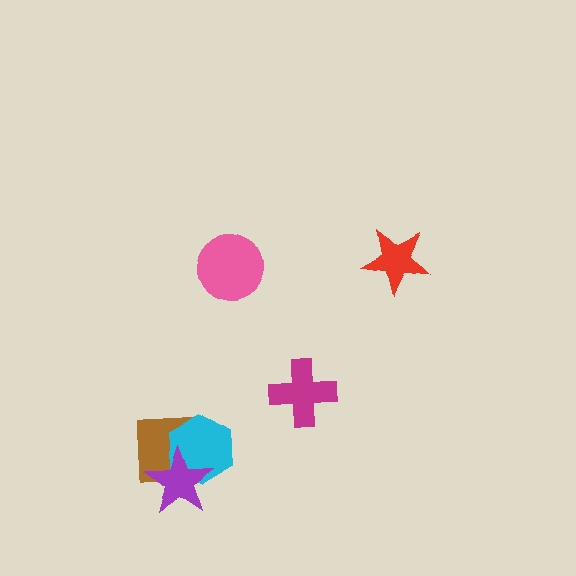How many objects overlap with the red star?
0 objects overlap with the red star.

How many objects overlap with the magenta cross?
0 objects overlap with the magenta cross.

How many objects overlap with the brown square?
2 objects overlap with the brown square.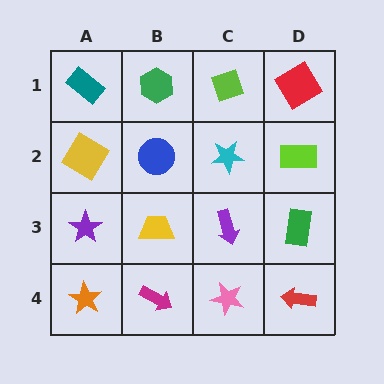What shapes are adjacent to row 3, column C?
A cyan star (row 2, column C), a pink star (row 4, column C), a yellow trapezoid (row 3, column B), a green rectangle (row 3, column D).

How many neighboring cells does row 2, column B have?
4.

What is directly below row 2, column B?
A yellow trapezoid.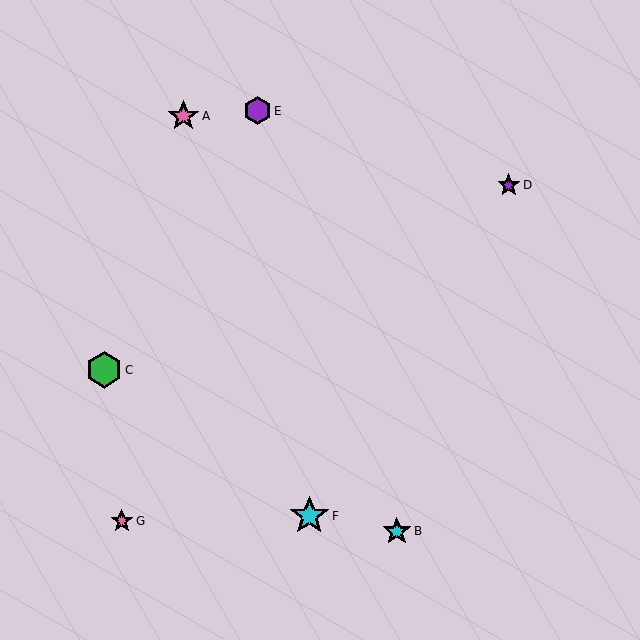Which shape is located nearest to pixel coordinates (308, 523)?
The cyan star (labeled F) at (309, 516) is nearest to that location.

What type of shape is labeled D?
Shape D is a purple star.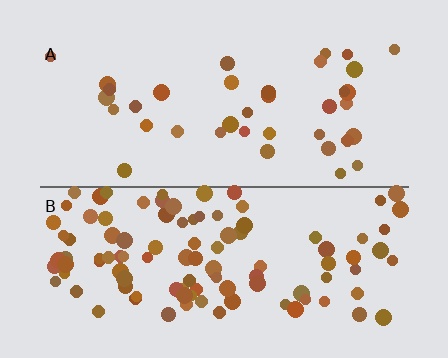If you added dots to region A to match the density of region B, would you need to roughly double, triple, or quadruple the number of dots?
Approximately triple.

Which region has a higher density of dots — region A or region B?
B (the bottom).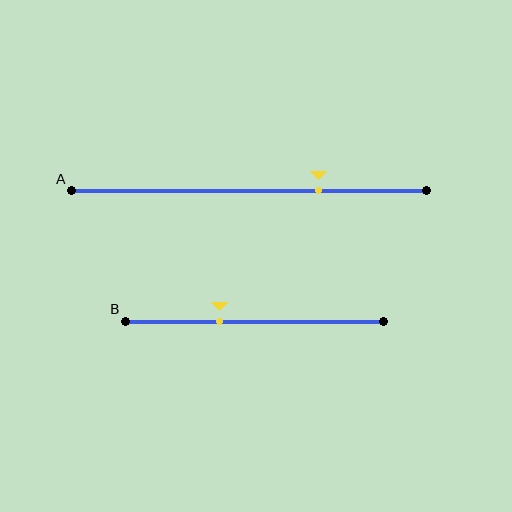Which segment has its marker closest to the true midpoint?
Segment B has its marker closest to the true midpoint.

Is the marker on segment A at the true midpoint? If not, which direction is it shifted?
No, the marker on segment A is shifted to the right by about 20% of the segment length.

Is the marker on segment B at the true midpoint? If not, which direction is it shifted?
No, the marker on segment B is shifted to the left by about 13% of the segment length.